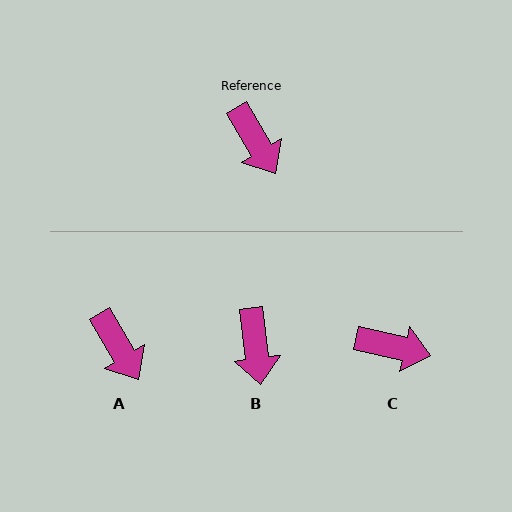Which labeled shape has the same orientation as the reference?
A.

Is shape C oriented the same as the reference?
No, it is off by about 47 degrees.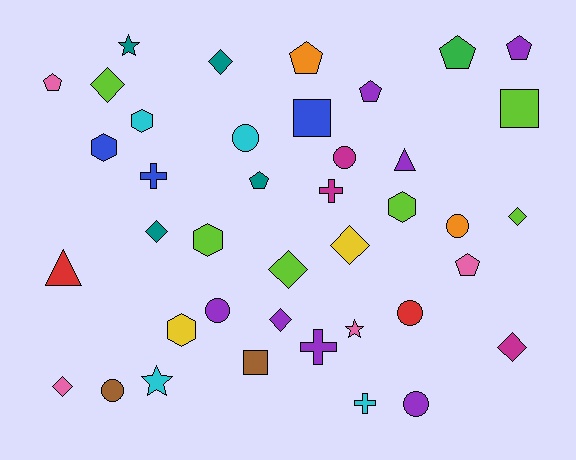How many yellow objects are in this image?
There are 2 yellow objects.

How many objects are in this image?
There are 40 objects.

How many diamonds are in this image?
There are 9 diamonds.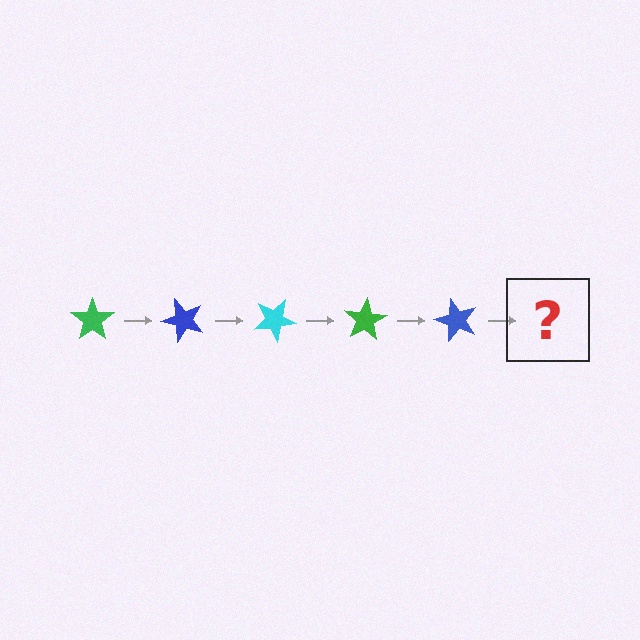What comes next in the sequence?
The next element should be a cyan star, rotated 250 degrees from the start.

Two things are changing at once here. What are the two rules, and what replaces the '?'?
The two rules are that it rotates 50 degrees each step and the color cycles through green, blue, and cyan. The '?' should be a cyan star, rotated 250 degrees from the start.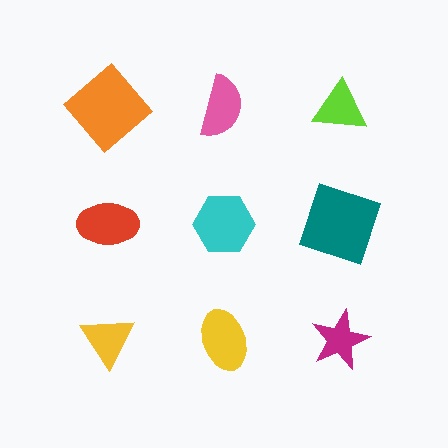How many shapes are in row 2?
3 shapes.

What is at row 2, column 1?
A red ellipse.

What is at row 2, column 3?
A teal square.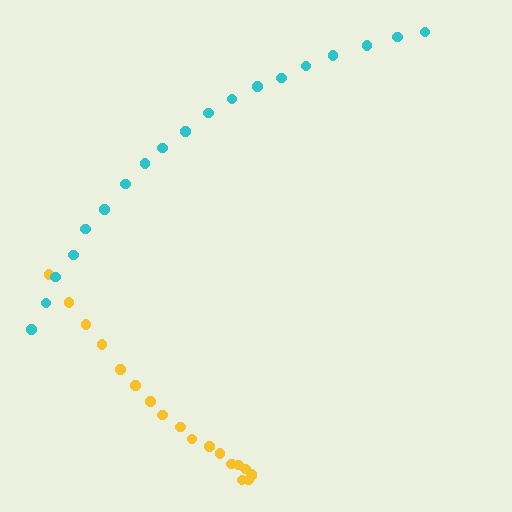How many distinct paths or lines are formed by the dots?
There are 2 distinct paths.